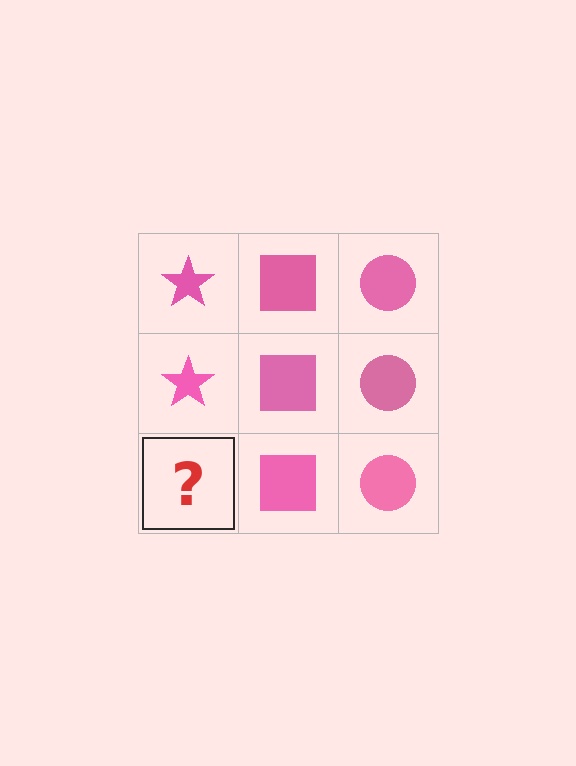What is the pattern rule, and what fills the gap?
The rule is that each column has a consistent shape. The gap should be filled with a pink star.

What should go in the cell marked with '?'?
The missing cell should contain a pink star.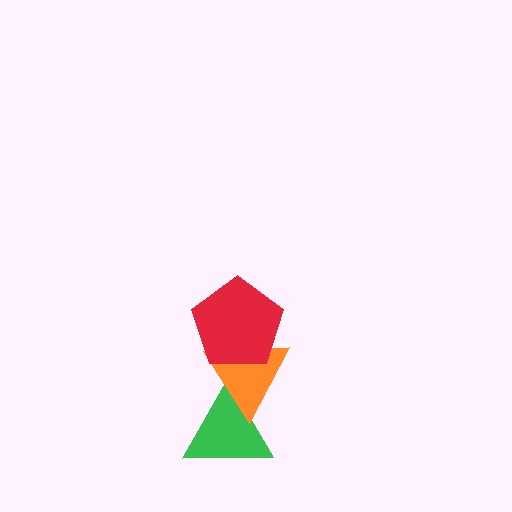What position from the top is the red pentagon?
The red pentagon is 1st from the top.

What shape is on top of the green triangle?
The orange triangle is on top of the green triangle.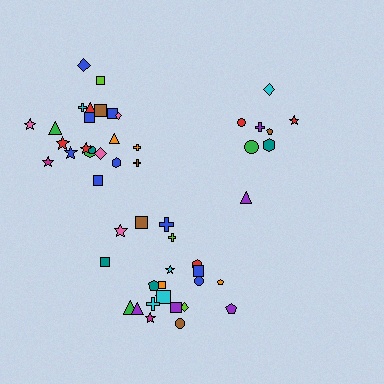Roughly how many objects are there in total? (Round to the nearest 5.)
Roughly 50 objects in total.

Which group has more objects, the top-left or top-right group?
The top-left group.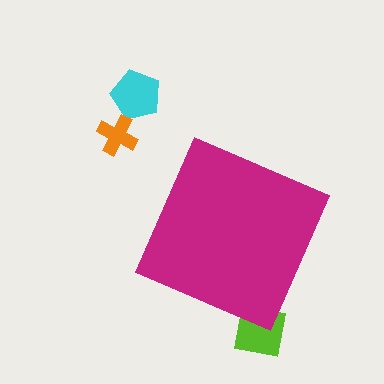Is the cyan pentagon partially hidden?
No, the cyan pentagon is fully visible.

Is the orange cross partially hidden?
No, the orange cross is fully visible.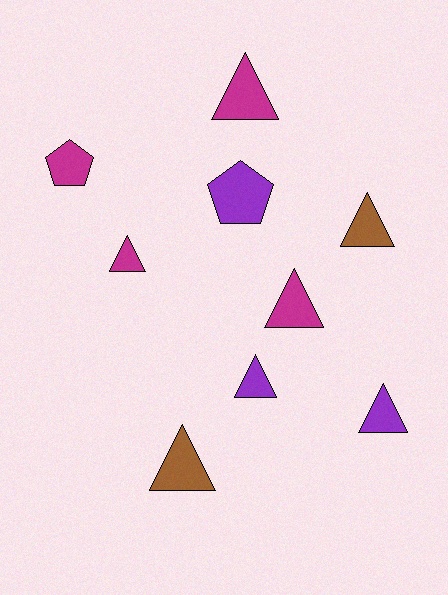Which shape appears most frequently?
Triangle, with 7 objects.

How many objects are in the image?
There are 9 objects.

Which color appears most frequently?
Magenta, with 4 objects.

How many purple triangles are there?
There are 2 purple triangles.